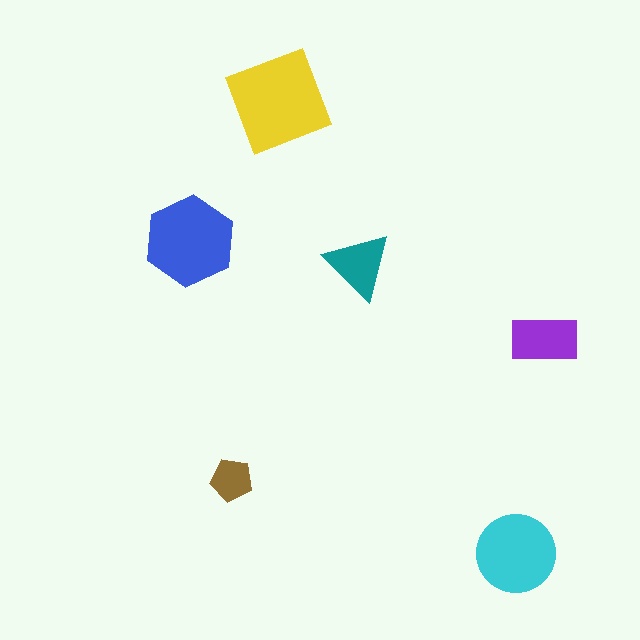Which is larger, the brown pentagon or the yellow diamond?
The yellow diamond.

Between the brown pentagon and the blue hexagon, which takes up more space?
The blue hexagon.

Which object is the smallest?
The brown pentagon.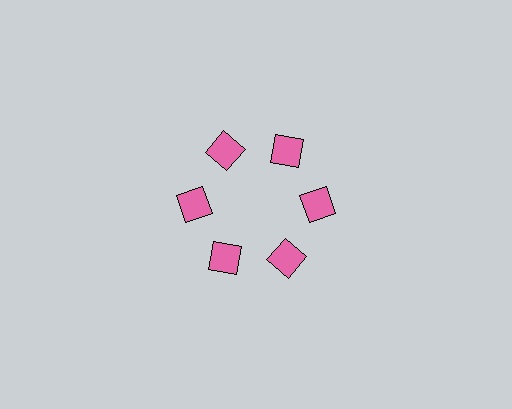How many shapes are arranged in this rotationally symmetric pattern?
There are 6 shapes, arranged in 6 groups of 1.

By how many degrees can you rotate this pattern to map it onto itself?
The pattern maps onto itself every 60 degrees of rotation.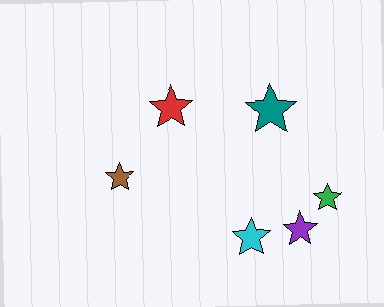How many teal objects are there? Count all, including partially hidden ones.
There is 1 teal object.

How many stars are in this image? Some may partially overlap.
There are 6 stars.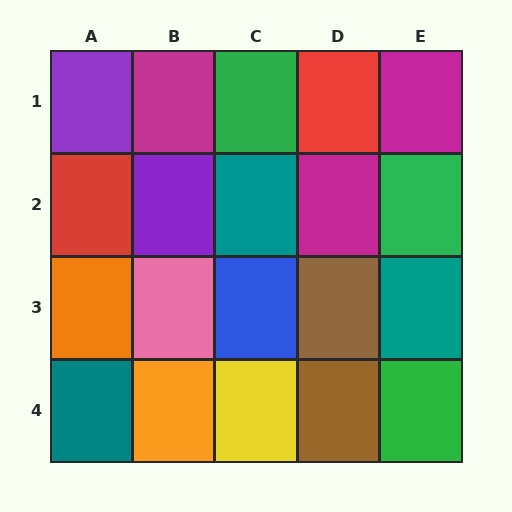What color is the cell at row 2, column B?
Purple.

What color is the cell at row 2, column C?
Teal.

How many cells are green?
3 cells are green.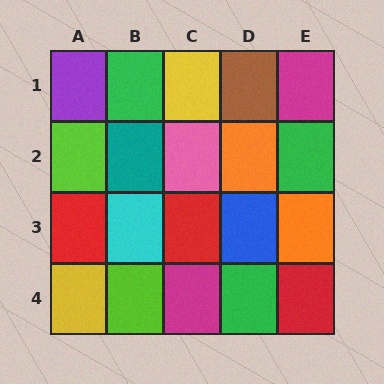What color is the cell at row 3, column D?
Blue.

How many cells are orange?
2 cells are orange.